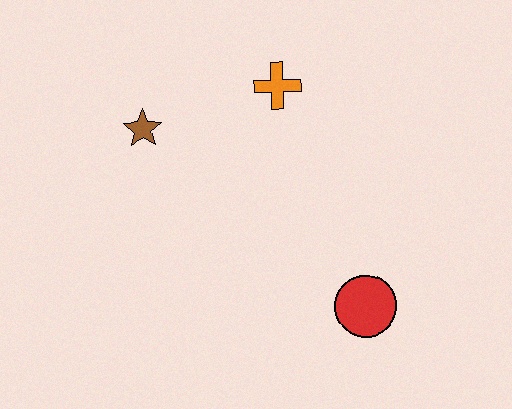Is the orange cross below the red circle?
No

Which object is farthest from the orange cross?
The red circle is farthest from the orange cross.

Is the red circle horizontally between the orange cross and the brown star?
No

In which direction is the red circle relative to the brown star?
The red circle is to the right of the brown star.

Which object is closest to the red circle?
The orange cross is closest to the red circle.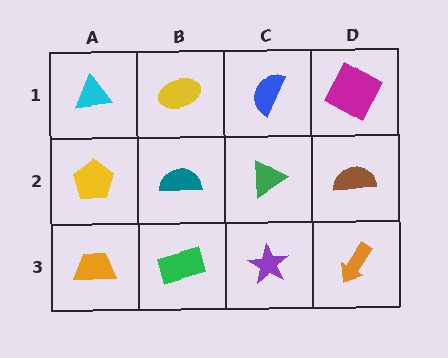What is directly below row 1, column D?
A brown semicircle.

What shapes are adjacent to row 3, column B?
A teal semicircle (row 2, column B), an orange trapezoid (row 3, column A), a purple star (row 3, column C).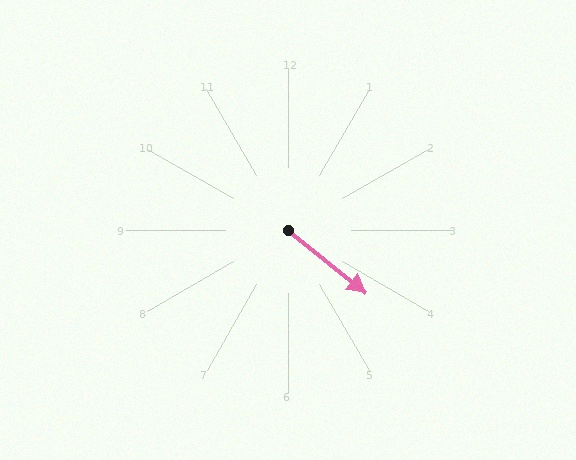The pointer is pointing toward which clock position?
Roughly 4 o'clock.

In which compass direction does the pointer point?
Southeast.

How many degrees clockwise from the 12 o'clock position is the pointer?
Approximately 129 degrees.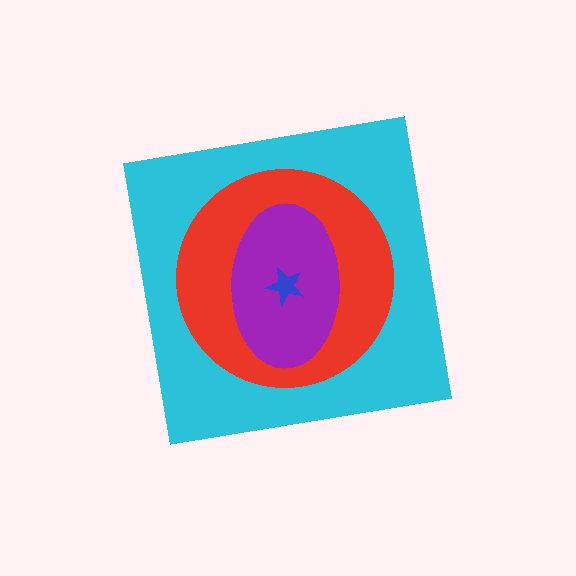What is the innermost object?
The blue star.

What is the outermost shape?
The cyan square.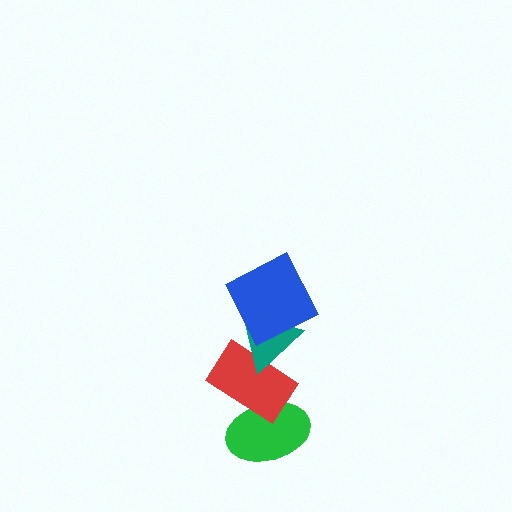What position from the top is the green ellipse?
The green ellipse is 4th from the top.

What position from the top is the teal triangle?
The teal triangle is 2nd from the top.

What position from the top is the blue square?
The blue square is 1st from the top.